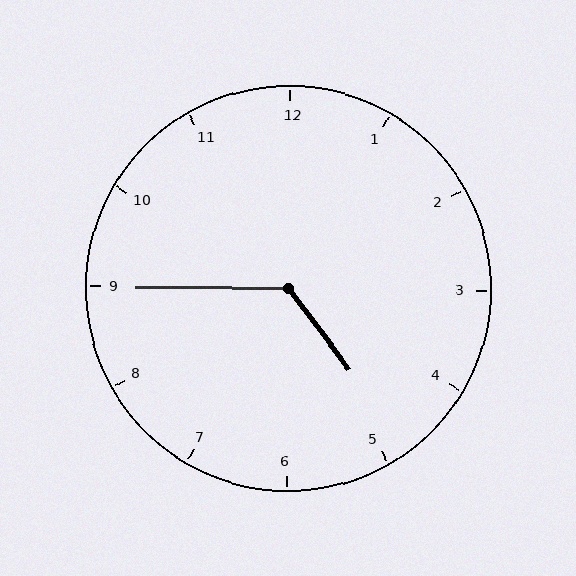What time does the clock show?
4:45.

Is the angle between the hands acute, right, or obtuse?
It is obtuse.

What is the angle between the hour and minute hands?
Approximately 128 degrees.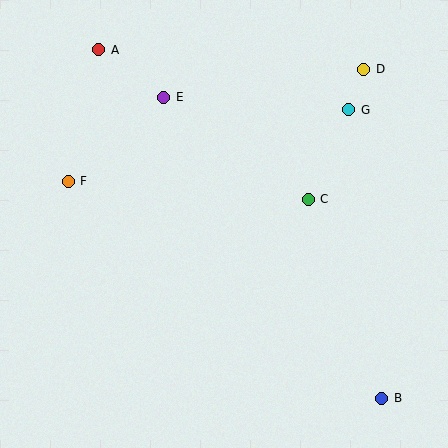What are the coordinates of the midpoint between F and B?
The midpoint between F and B is at (225, 290).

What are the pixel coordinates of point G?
Point G is at (349, 110).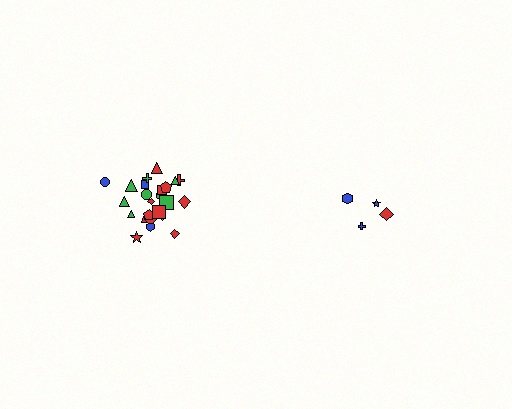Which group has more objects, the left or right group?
The left group.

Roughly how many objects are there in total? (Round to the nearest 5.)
Roughly 30 objects in total.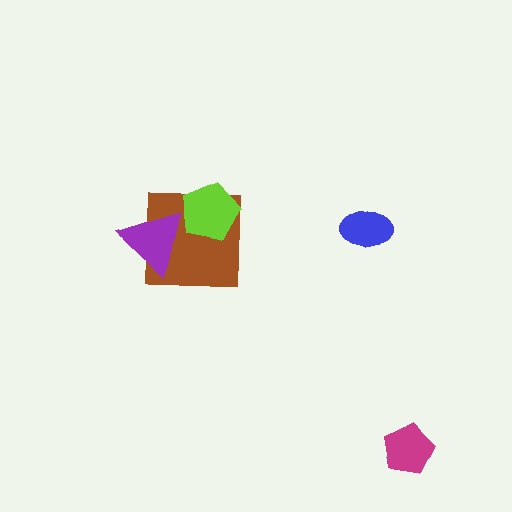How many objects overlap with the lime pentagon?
1 object overlaps with the lime pentagon.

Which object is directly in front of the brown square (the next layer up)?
The lime pentagon is directly in front of the brown square.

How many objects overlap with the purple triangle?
1 object overlaps with the purple triangle.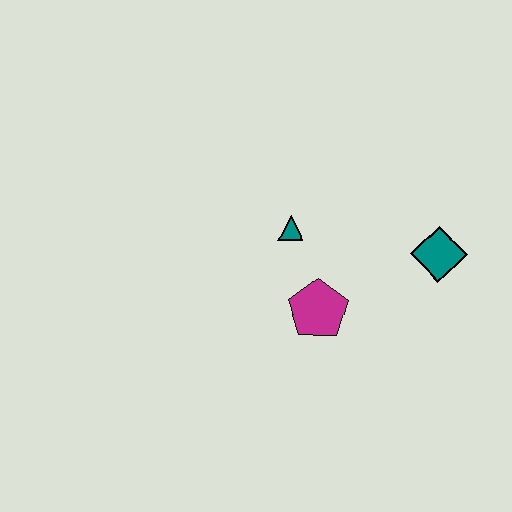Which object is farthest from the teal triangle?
The teal diamond is farthest from the teal triangle.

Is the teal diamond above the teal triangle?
No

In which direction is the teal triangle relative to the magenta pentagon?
The teal triangle is above the magenta pentagon.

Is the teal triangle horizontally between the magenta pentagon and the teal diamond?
No